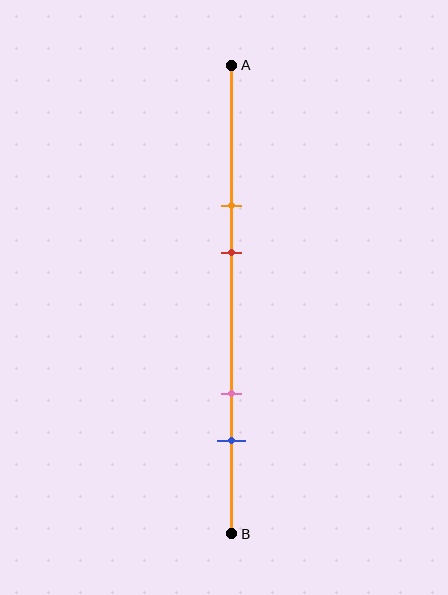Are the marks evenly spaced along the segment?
No, the marks are not evenly spaced.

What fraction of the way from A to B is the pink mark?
The pink mark is approximately 70% (0.7) of the way from A to B.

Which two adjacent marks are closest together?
The orange and red marks are the closest adjacent pair.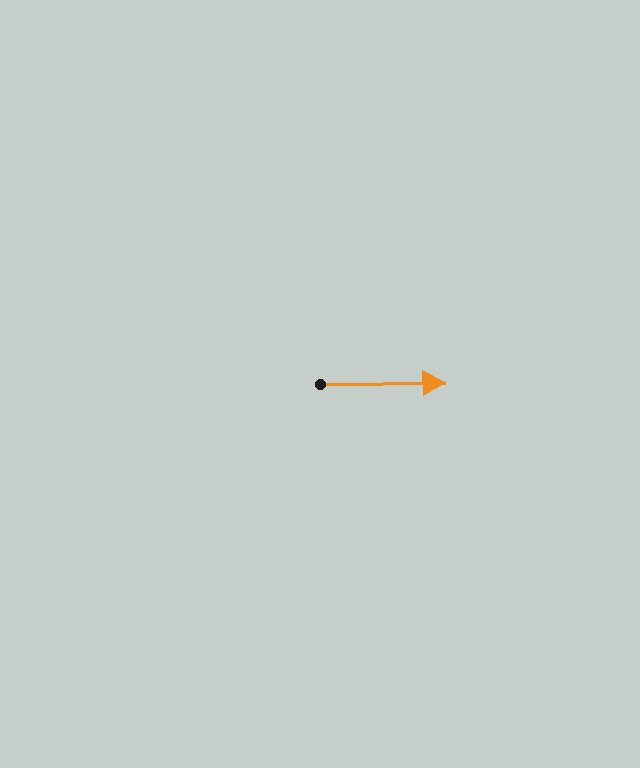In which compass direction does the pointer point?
East.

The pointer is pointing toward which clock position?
Roughly 3 o'clock.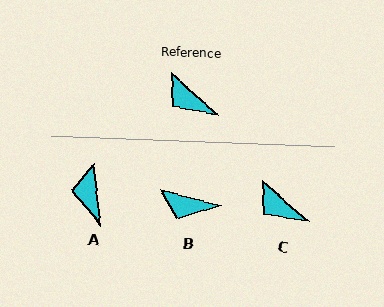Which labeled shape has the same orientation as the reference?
C.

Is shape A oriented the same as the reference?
No, it is off by about 41 degrees.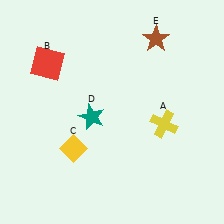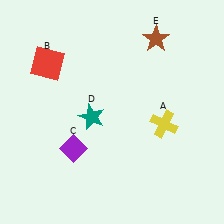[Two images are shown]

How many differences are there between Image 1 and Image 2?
There is 1 difference between the two images.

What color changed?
The diamond (C) changed from yellow in Image 1 to purple in Image 2.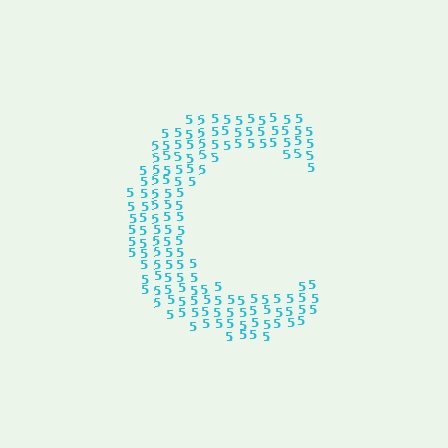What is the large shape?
The large shape is the letter C.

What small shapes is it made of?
It is made of small digit 5's.